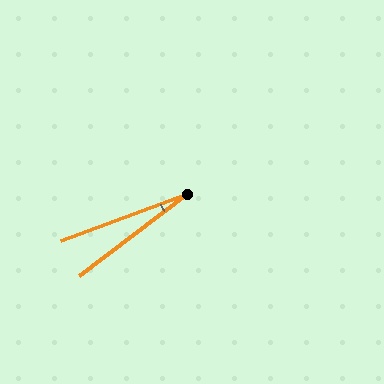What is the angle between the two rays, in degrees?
Approximately 17 degrees.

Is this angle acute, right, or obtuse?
It is acute.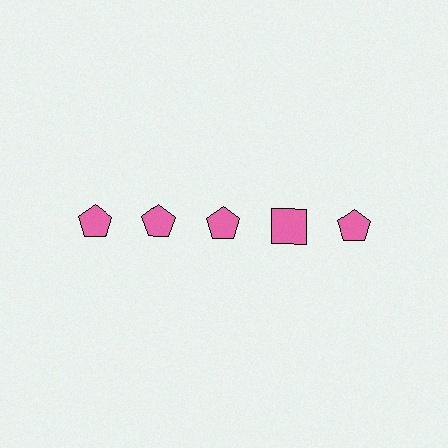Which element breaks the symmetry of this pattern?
The pink square in the top row, second from right column breaks the symmetry. All other shapes are pink pentagons.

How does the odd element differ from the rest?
It has a different shape: square instead of pentagon.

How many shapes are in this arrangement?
There are 5 shapes arranged in a grid pattern.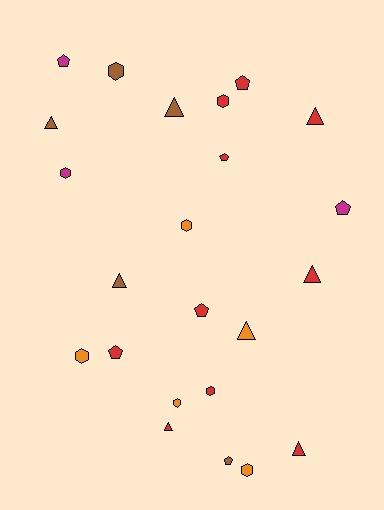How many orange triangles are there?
There is 1 orange triangle.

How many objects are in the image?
There are 23 objects.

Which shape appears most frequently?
Hexagon, with 8 objects.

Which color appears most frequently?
Red, with 10 objects.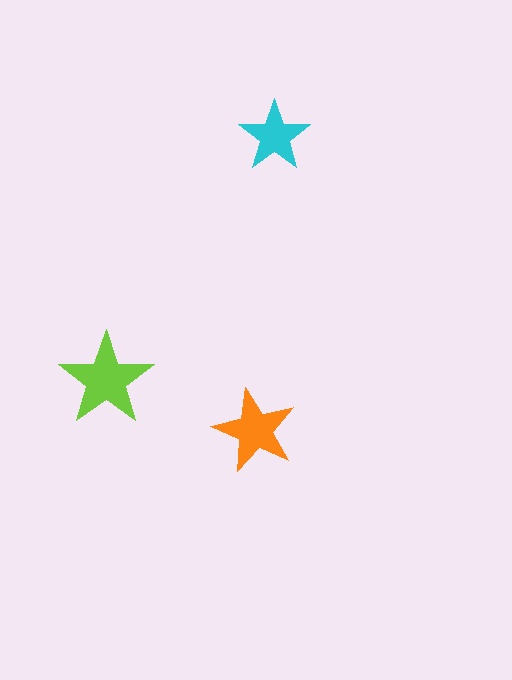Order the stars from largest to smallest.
the lime one, the orange one, the cyan one.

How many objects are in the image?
There are 3 objects in the image.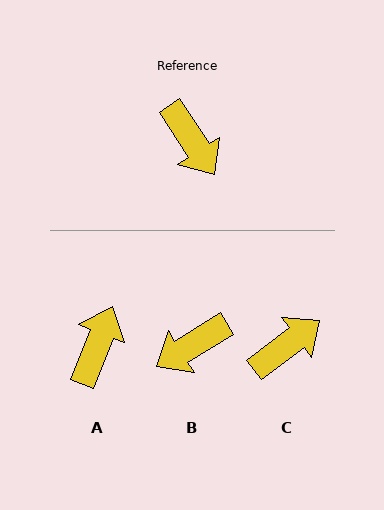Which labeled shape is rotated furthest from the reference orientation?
A, about 126 degrees away.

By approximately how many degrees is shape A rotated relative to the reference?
Approximately 126 degrees counter-clockwise.